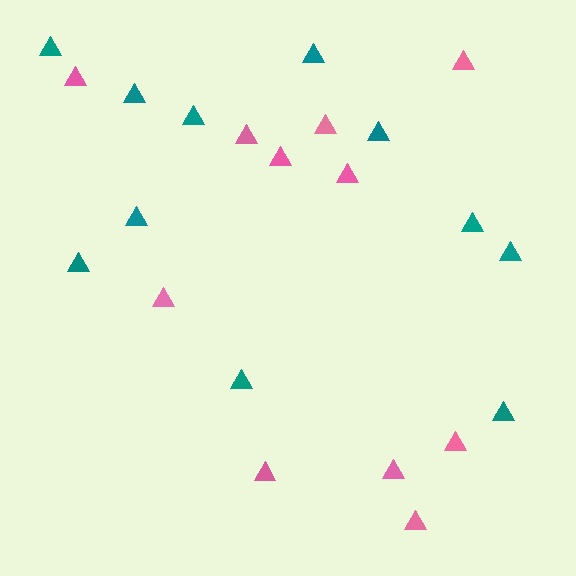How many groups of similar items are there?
There are 2 groups: one group of pink triangles (11) and one group of teal triangles (11).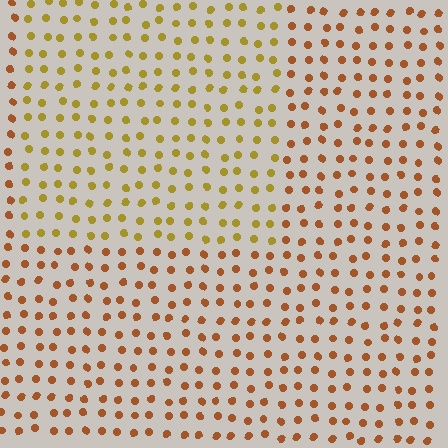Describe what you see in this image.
The image is filled with small brown elements in a uniform arrangement. A rectangle-shaped region is visible where the elements are tinted to a slightly different hue, forming a subtle color boundary.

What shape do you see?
I see a rectangle.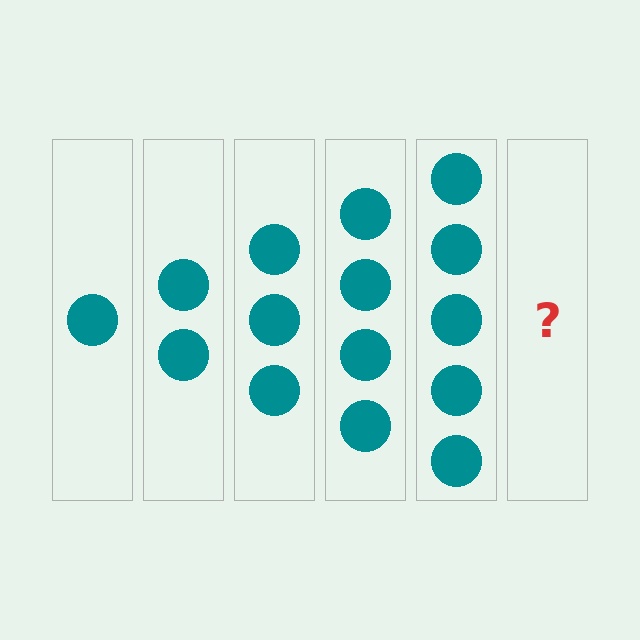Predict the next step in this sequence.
The next step is 6 circles.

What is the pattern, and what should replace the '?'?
The pattern is that each step adds one more circle. The '?' should be 6 circles.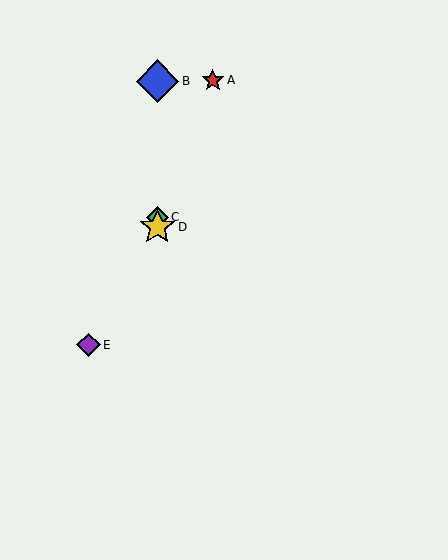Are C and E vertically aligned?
No, C is at x≈157 and E is at x≈89.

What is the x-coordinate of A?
Object A is at x≈213.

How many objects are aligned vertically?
3 objects (B, C, D) are aligned vertically.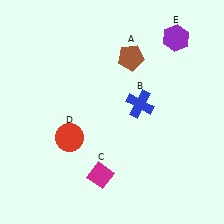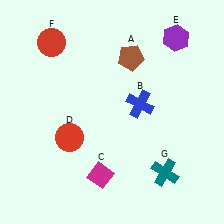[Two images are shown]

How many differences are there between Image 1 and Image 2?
There are 2 differences between the two images.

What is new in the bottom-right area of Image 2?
A teal cross (G) was added in the bottom-right area of Image 2.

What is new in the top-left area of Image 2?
A red circle (F) was added in the top-left area of Image 2.